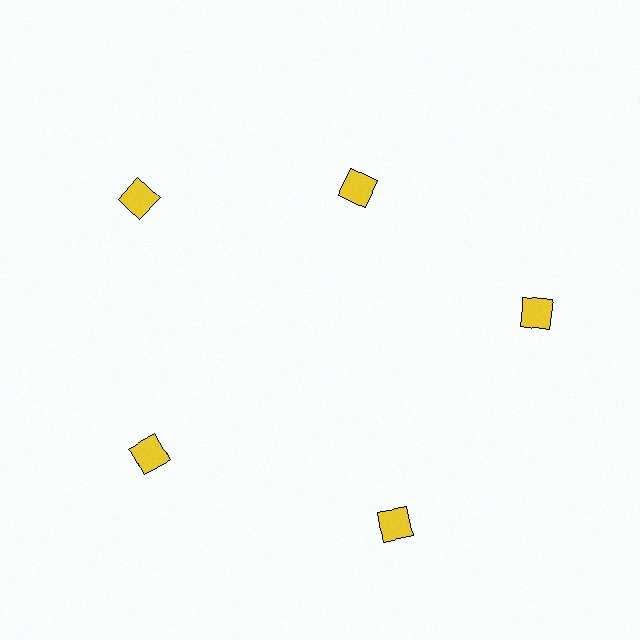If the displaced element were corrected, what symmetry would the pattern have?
It would have 5-fold rotational symmetry — the pattern would map onto itself every 72 degrees.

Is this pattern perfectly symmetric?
No. The 5 yellow diamonds are arranged in a ring, but one element near the 1 o'clock position is pulled inward toward the center, breaking the 5-fold rotational symmetry.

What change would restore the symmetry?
The symmetry would be restored by moving it outward, back onto the ring so that all 5 diamonds sit at equal angles and equal distance from the center.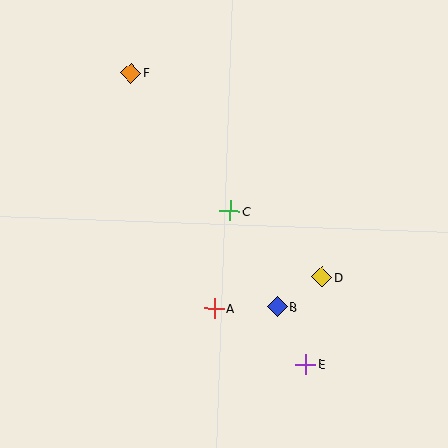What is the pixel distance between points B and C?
The distance between B and C is 107 pixels.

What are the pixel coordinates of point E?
Point E is at (306, 364).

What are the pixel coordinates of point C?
Point C is at (230, 211).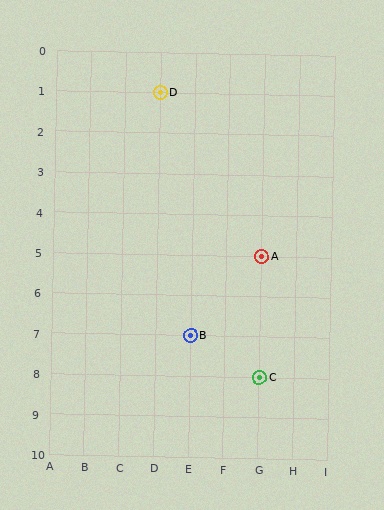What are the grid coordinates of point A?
Point A is at grid coordinates (G, 5).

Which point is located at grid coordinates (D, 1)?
Point D is at (D, 1).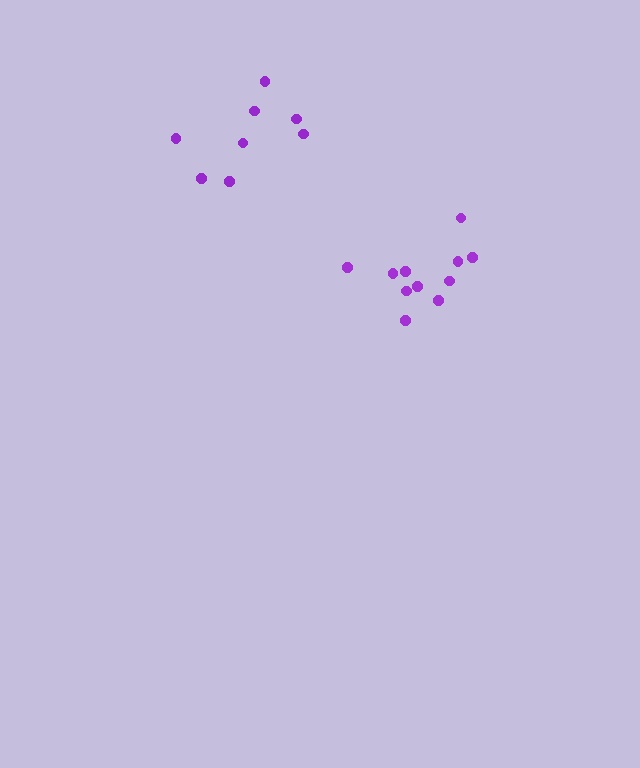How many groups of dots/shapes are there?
There are 2 groups.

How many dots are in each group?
Group 1: 8 dots, Group 2: 11 dots (19 total).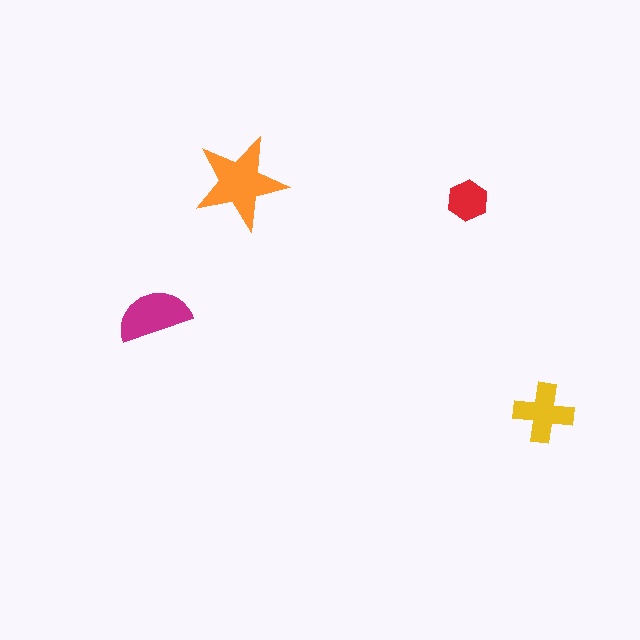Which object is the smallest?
The red hexagon.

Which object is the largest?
The orange star.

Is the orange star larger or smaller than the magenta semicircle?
Larger.